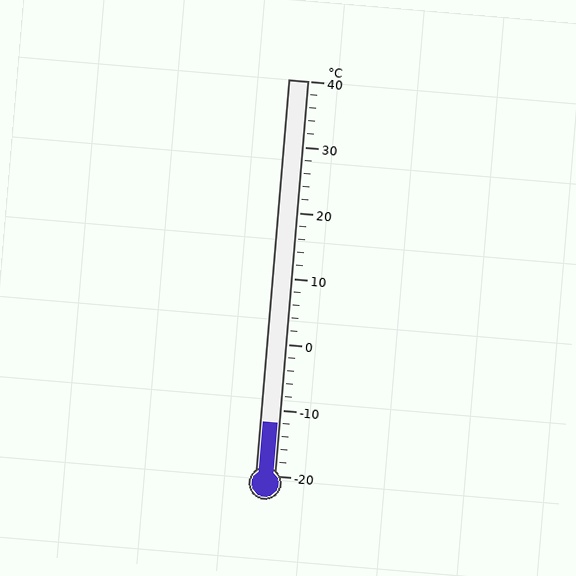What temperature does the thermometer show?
The thermometer shows approximately -12°C.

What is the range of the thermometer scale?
The thermometer scale ranges from -20°C to 40°C.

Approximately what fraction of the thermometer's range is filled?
The thermometer is filled to approximately 15% of its range.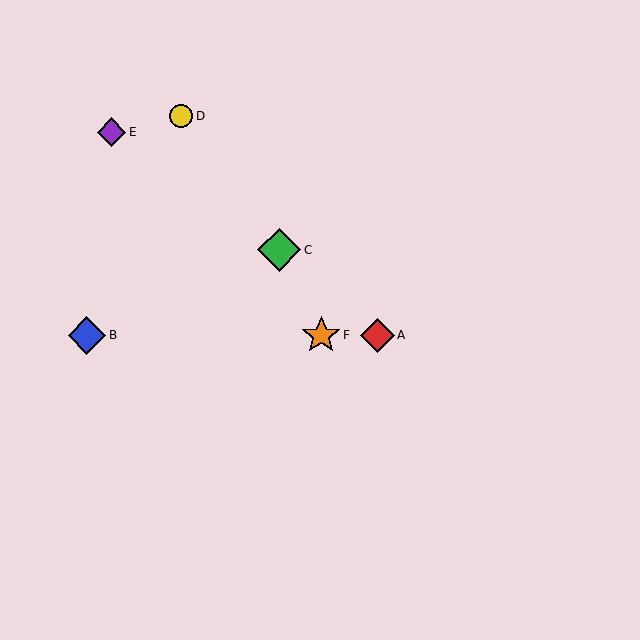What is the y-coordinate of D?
Object D is at y≈116.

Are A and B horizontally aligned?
Yes, both are at y≈335.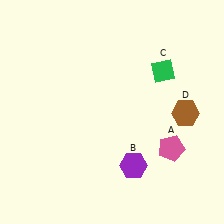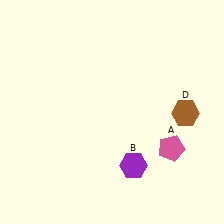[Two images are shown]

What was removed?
The green diamond (C) was removed in Image 2.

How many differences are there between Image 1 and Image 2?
There is 1 difference between the two images.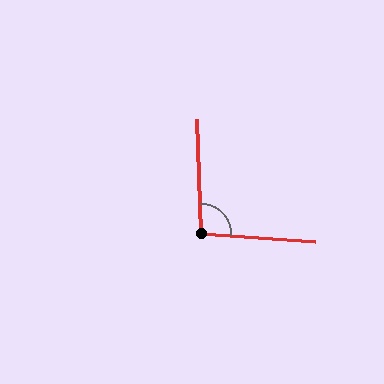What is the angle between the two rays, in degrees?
Approximately 96 degrees.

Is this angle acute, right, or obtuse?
It is obtuse.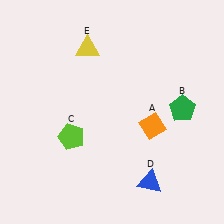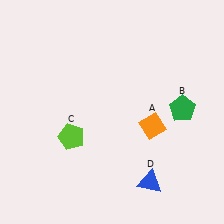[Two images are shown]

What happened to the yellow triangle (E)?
The yellow triangle (E) was removed in Image 2. It was in the top-left area of Image 1.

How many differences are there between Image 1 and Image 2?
There is 1 difference between the two images.